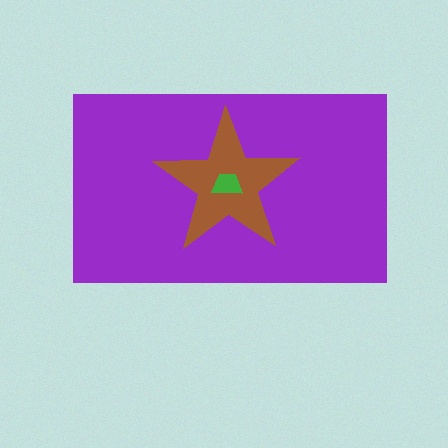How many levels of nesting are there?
3.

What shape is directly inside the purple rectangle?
The brown star.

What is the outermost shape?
The purple rectangle.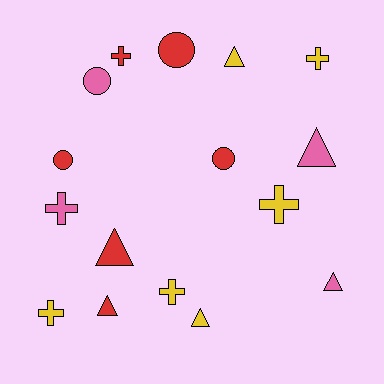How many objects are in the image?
There are 16 objects.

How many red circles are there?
There are 3 red circles.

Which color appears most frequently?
Yellow, with 6 objects.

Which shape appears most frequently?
Triangle, with 6 objects.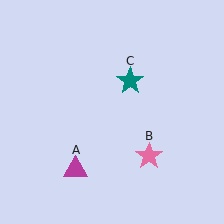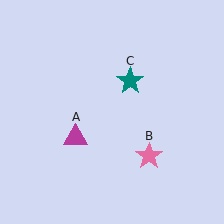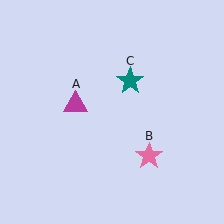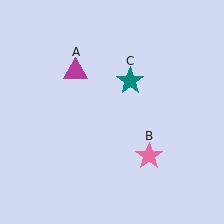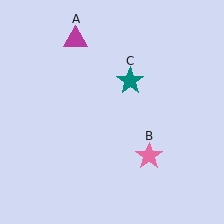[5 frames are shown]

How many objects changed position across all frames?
1 object changed position: magenta triangle (object A).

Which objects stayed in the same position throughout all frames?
Pink star (object B) and teal star (object C) remained stationary.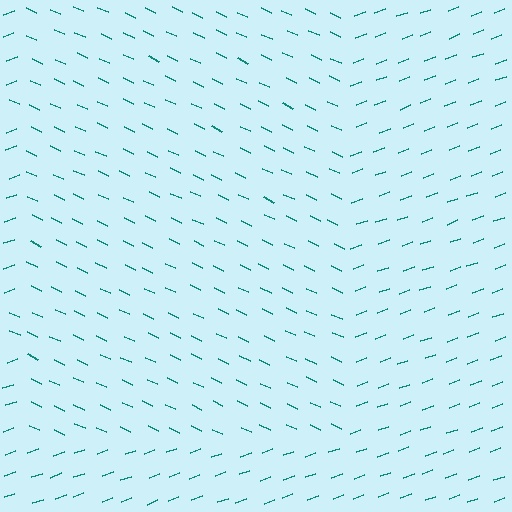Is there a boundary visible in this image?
Yes, there is a texture boundary formed by a change in line orientation.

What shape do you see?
I see a rectangle.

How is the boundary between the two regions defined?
The boundary is defined purely by a change in line orientation (approximately 45 degrees difference). All lines are the same color and thickness.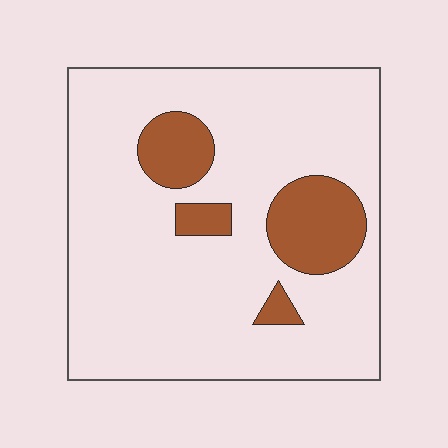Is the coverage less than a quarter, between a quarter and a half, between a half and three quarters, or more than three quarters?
Less than a quarter.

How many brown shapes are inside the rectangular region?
4.